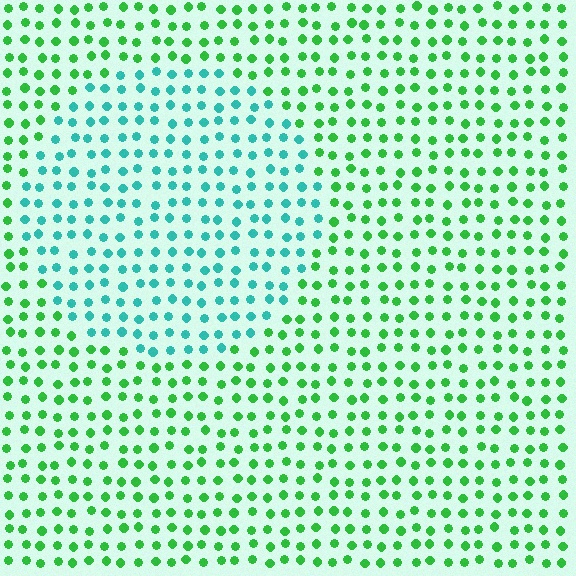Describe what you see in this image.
The image is filled with small green elements in a uniform arrangement. A circle-shaped region is visible where the elements are tinted to a slightly different hue, forming a subtle color boundary.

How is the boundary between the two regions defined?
The boundary is defined purely by a slight shift in hue (about 48 degrees). Spacing, size, and orientation are identical on both sides.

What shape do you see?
I see a circle.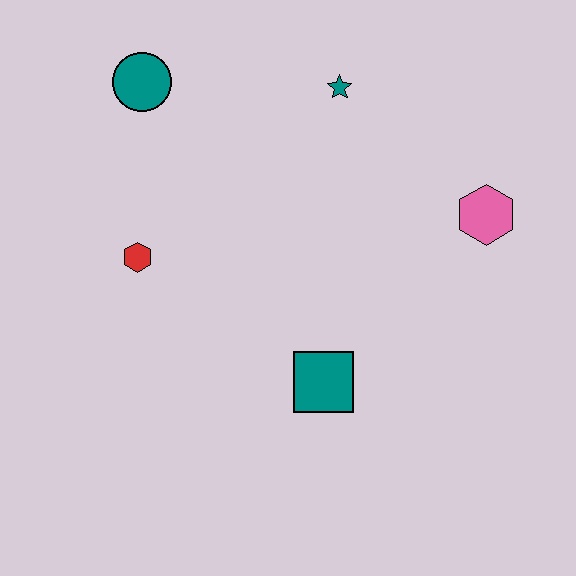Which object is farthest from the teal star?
The teal square is farthest from the teal star.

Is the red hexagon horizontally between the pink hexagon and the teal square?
No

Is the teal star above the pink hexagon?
Yes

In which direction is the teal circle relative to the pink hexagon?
The teal circle is to the left of the pink hexagon.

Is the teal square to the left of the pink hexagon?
Yes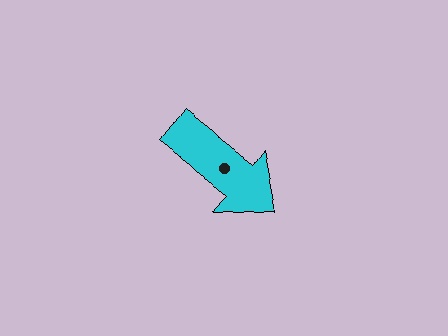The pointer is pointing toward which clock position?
Roughly 4 o'clock.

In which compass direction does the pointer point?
Southeast.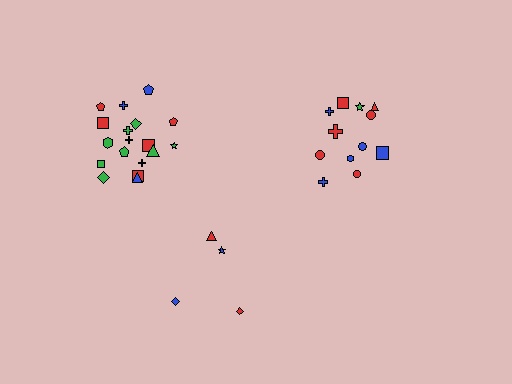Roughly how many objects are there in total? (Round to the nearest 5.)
Roughly 35 objects in total.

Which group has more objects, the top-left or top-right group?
The top-left group.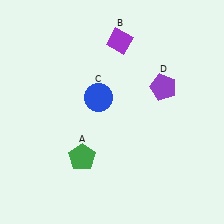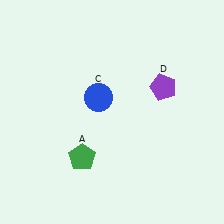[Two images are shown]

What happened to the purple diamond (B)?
The purple diamond (B) was removed in Image 2. It was in the top-right area of Image 1.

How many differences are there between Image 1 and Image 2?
There is 1 difference between the two images.